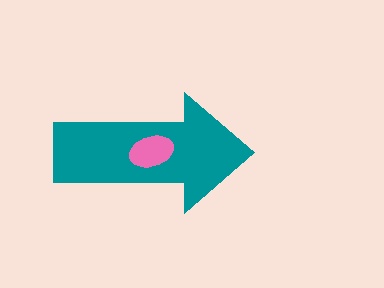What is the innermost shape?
The pink ellipse.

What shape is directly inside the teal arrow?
The pink ellipse.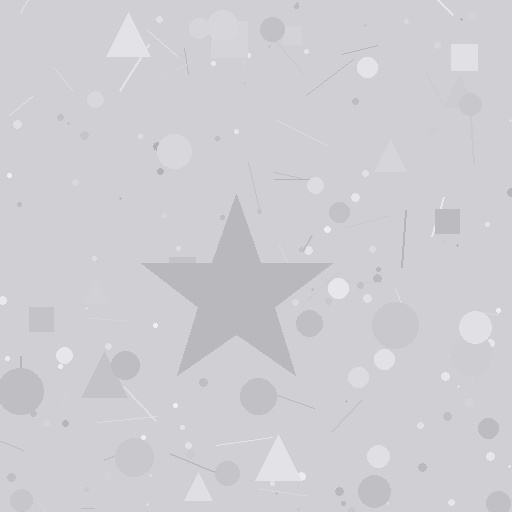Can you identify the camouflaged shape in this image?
The camouflaged shape is a star.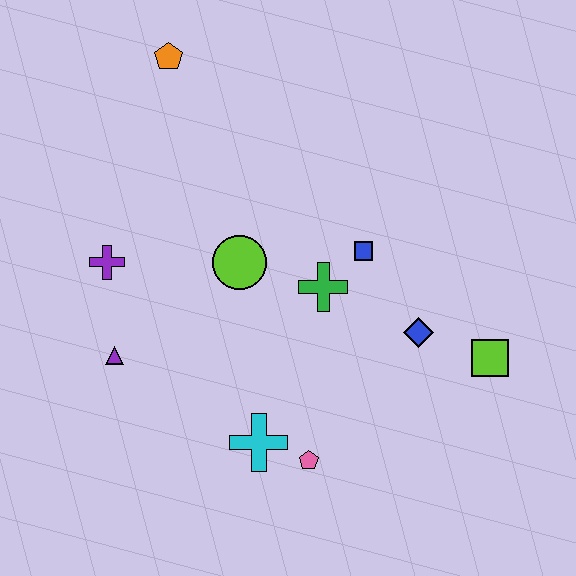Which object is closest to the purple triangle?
The purple cross is closest to the purple triangle.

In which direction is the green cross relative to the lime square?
The green cross is to the left of the lime square.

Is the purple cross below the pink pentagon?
No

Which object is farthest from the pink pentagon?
The orange pentagon is farthest from the pink pentagon.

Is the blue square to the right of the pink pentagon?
Yes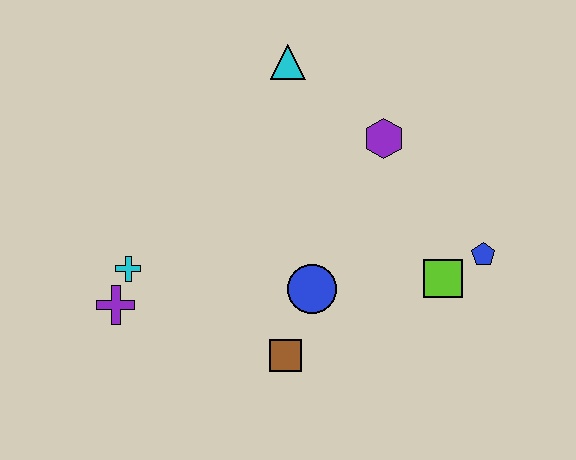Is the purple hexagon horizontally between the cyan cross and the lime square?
Yes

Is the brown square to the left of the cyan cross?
No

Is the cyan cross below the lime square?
No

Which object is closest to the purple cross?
The cyan cross is closest to the purple cross.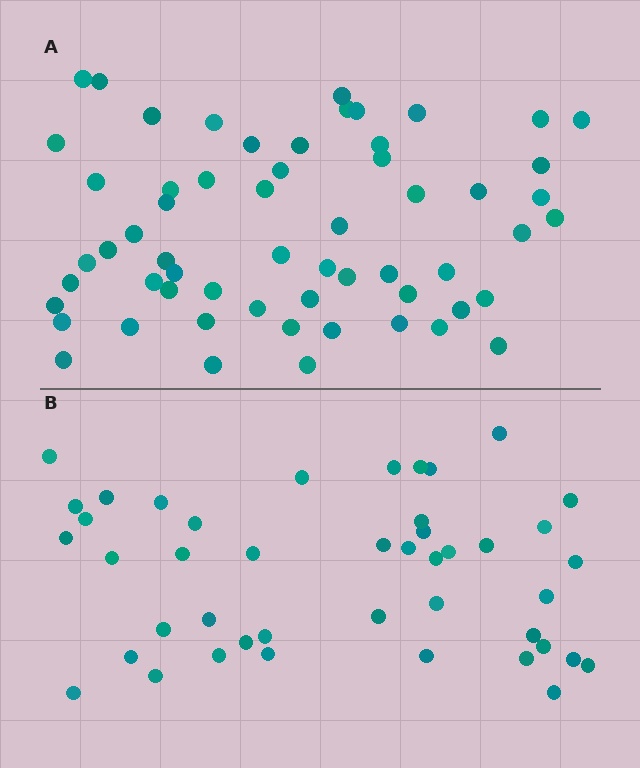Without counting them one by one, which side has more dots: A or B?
Region A (the top region) has more dots.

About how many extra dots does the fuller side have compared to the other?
Region A has approximately 15 more dots than region B.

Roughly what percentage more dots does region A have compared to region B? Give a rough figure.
About 35% more.